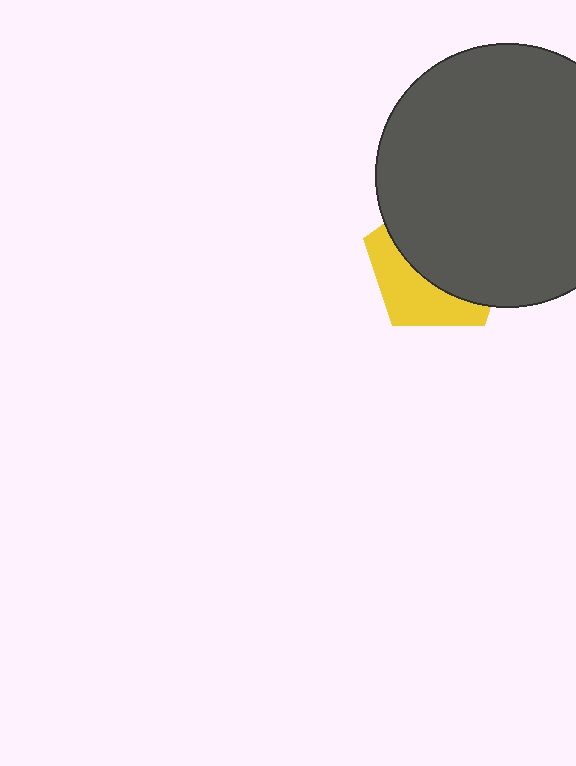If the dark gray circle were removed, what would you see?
You would see the complete yellow pentagon.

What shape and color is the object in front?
The object in front is a dark gray circle.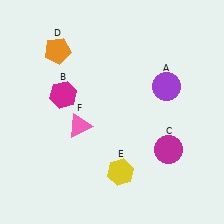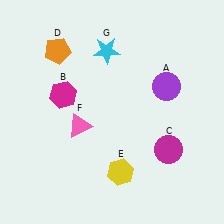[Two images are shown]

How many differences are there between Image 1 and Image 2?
There is 1 difference between the two images.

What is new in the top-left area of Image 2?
A cyan star (G) was added in the top-left area of Image 2.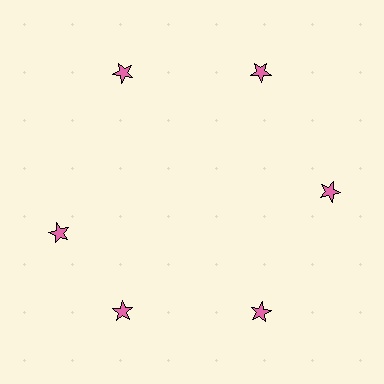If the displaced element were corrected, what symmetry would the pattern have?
It would have 6-fold rotational symmetry — the pattern would map onto itself every 60 degrees.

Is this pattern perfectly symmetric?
No. The 6 pink stars are arranged in a ring, but one element near the 9 o'clock position is rotated out of alignment along the ring, breaking the 6-fold rotational symmetry.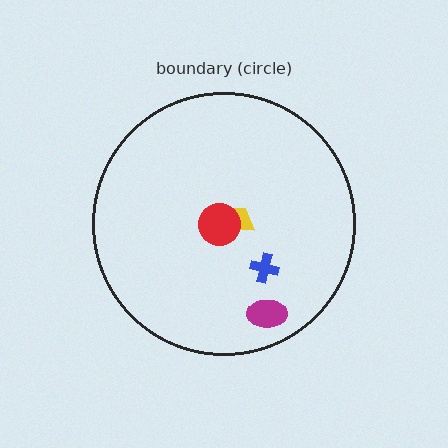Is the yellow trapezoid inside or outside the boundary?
Inside.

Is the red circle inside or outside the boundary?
Inside.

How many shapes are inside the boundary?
4 inside, 0 outside.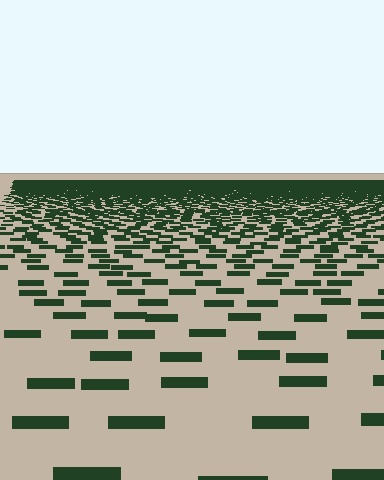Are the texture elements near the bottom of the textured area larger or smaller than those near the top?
Larger. Near the bottom, elements are closer to the viewer and appear at a bigger on-screen size.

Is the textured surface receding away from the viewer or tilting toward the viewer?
The surface is receding away from the viewer. Texture elements get smaller and denser toward the top.